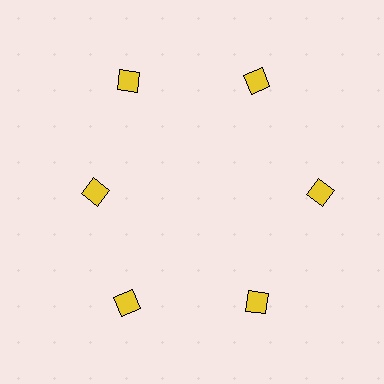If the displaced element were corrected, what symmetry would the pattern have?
It would have 6-fold rotational symmetry — the pattern would map onto itself every 60 degrees.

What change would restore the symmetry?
The symmetry would be restored by moving it outward, back onto the ring so that all 6 diamonds sit at equal angles and equal distance from the center.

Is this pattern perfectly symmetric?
No. The 6 yellow diamonds are arranged in a ring, but one element near the 9 o'clock position is pulled inward toward the center, breaking the 6-fold rotational symmetry.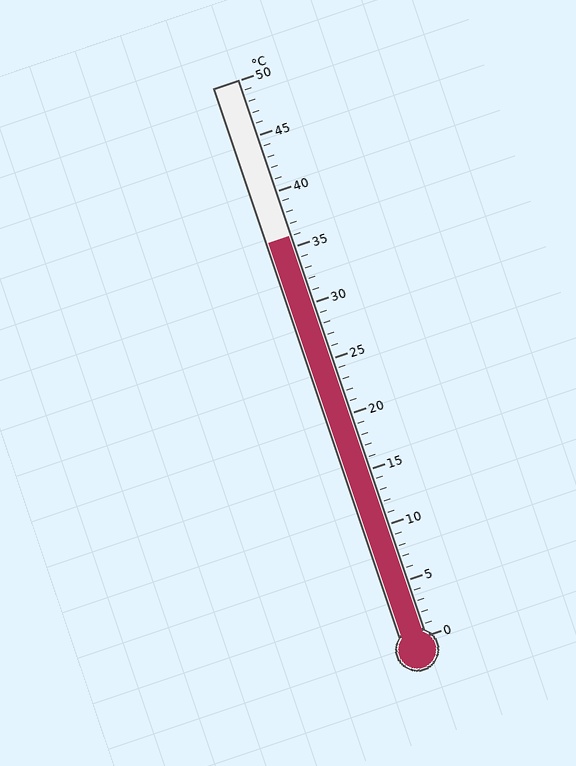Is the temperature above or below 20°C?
The temperature is above 20°C.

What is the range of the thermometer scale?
The thermometer scale ranges from 0°C to 50°C.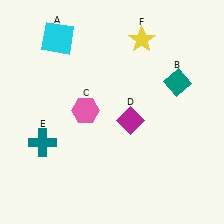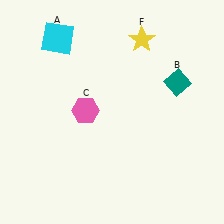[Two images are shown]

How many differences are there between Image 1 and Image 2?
There are 2 differences between the two images.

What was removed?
The teal cross (E), the magenta diamond (D) were removed in Image 2.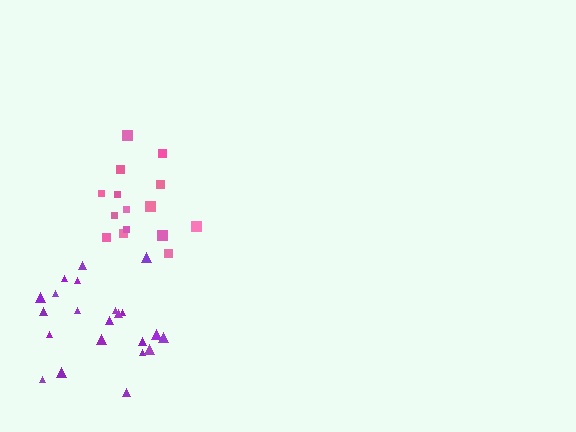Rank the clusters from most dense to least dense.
purple, pink.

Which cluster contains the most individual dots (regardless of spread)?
Purple (22).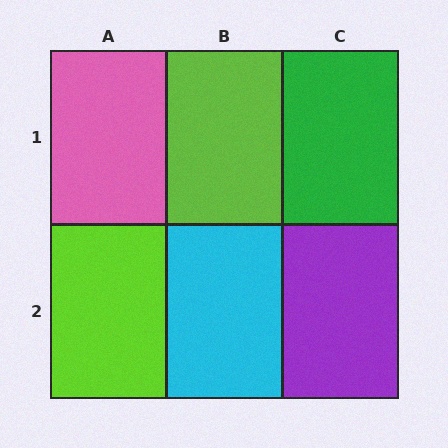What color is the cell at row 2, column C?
Purple.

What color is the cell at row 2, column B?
Cyan.